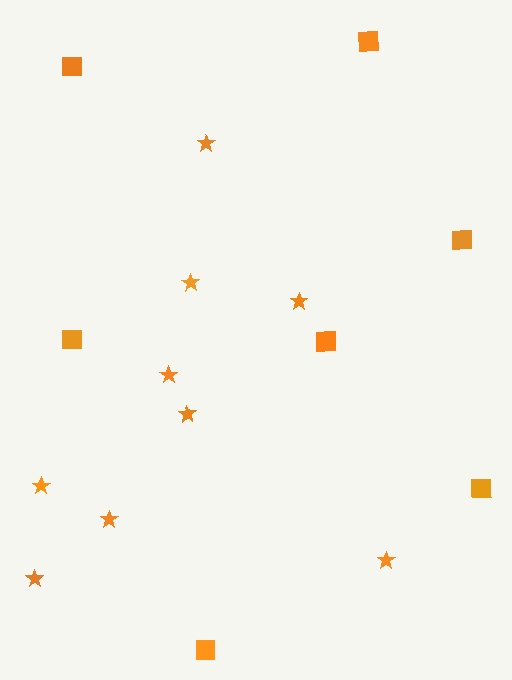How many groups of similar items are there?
There are 2 groups: one group of stars (9) and one group of squares (7).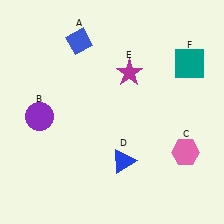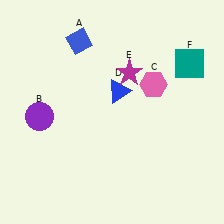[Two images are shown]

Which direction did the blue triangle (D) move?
The blue triangle (D) moved up.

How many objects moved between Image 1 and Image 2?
2 objects moved between the two images.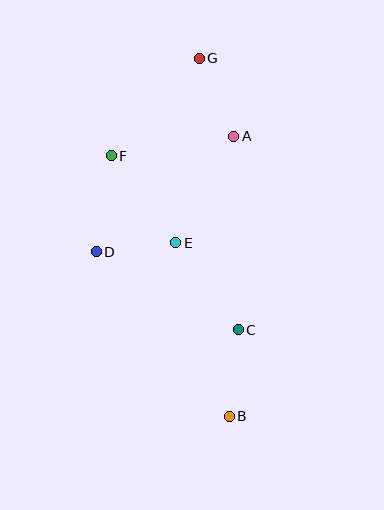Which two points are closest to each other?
Points D and E are closest to each other.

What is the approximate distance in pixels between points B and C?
The distance between B and C is approximately 87 pixels.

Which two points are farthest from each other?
Points B and G are farthest from each other.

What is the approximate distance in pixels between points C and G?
The distance between C and G is approximately 275 pixels.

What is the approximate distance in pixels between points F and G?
The distance between F and G is approximately 131 pixels.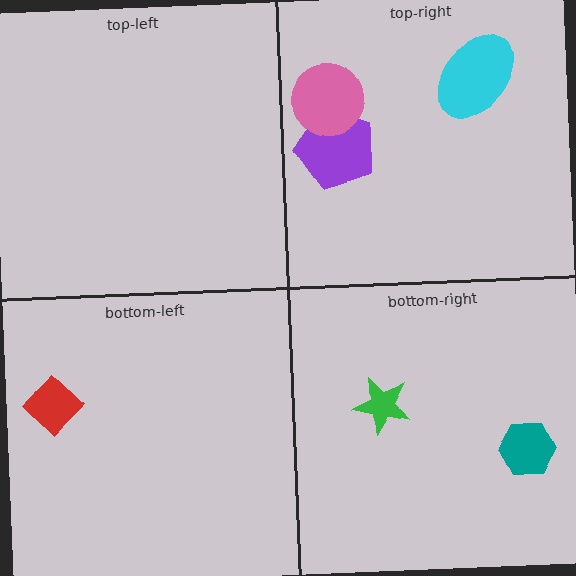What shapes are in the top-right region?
The cyan ellipse, the purple pentagon, the pink circle.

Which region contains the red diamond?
The bottom-left region.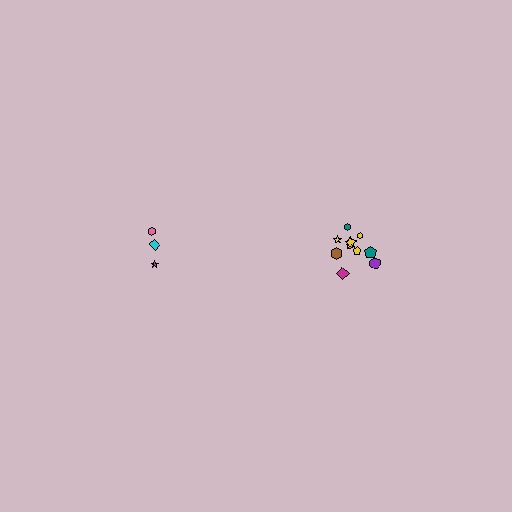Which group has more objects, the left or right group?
The right group.